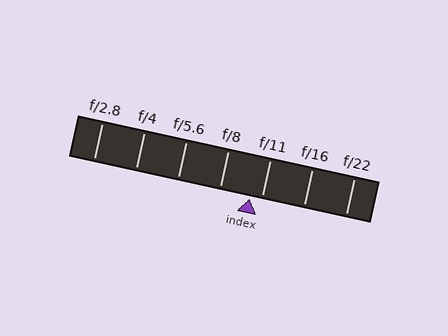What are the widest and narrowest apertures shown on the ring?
The widest aperture shown is f/2.8 and the narrowest is f/22.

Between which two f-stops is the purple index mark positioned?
The index mark is between f/8 and f/11.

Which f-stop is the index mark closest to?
The index mark is closest to f/11.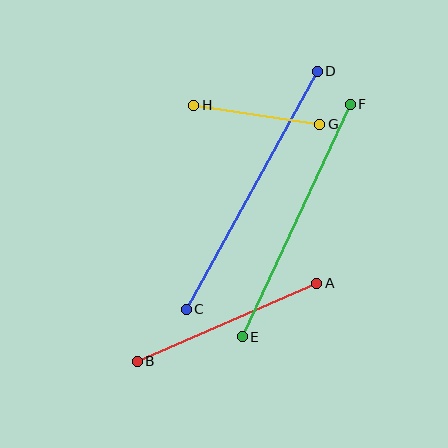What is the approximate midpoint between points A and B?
The midpoint is at approximately (227, 322) pixels.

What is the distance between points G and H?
The distance is approximately 127 pixels.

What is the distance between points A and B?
The distance is approximately 195 pixels.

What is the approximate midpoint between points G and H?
The midpoint is at approximately (257, 115) pixels.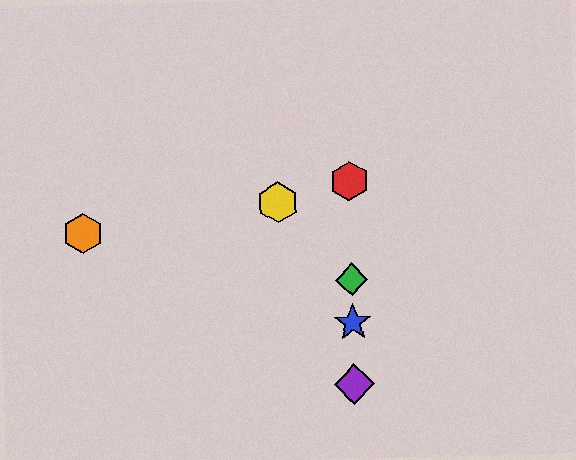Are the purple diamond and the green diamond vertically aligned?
Yes, both are at x≈354.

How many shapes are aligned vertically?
4 shapes (the red hexagon, the blue star, the green diamond, the purple diamond) are aligned vertically.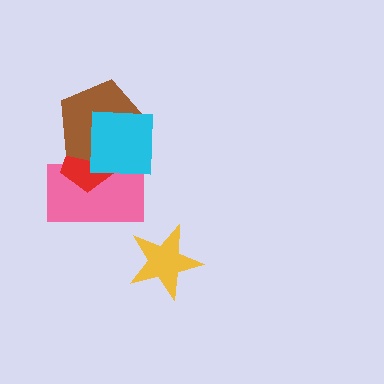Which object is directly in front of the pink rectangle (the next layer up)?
The red pentagon is directly in front of the pink rectangle.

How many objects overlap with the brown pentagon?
3 objects overlap with the brown pentagon.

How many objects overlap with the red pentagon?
3 objects overlap with the red pentagon.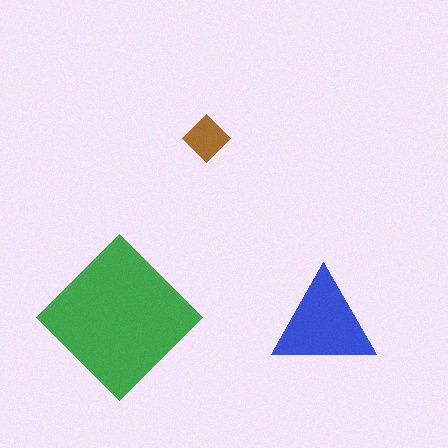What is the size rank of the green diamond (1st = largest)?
1st.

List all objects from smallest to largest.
The brown diamond, the blue triangle, the green diamond.